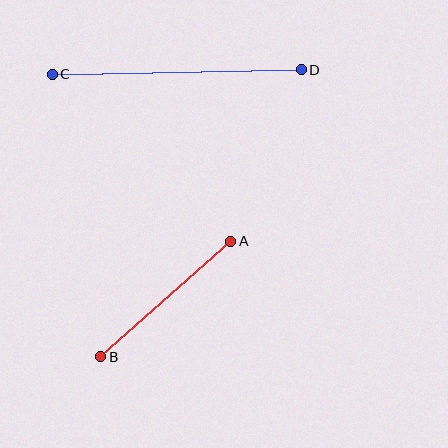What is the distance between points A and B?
The distance is approximately 174 pixels.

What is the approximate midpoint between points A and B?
The midpoint is at approximately (166, 299) pixels.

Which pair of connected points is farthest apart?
Points C and D are farthest apart.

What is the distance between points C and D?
The distance is approximately 249 pixels.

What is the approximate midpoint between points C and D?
The midpoint is at approximately (177, 72) pixels.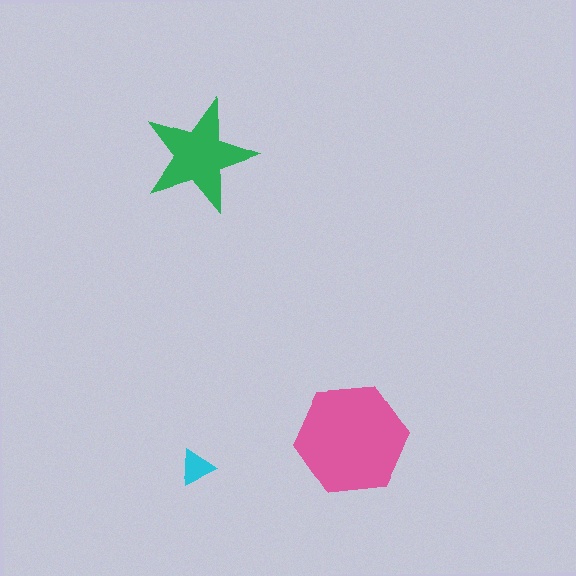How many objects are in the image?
There are 3 objects in the image.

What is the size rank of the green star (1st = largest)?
2nd.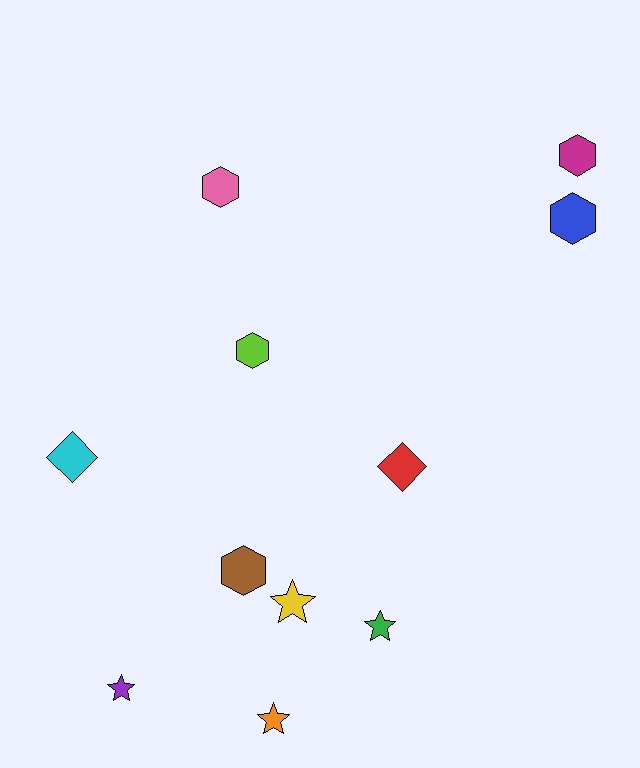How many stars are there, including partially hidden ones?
There are 4 stars.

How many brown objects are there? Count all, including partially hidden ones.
There is 1 brown object.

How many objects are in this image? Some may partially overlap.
There are 11 objects.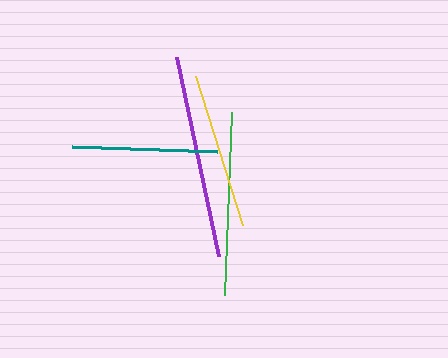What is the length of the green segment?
The green segment is approximately 182 pixels long.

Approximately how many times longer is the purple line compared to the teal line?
The purple line is approximately 1.4 times the length of the teal line.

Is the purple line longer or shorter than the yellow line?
The purple line is longer than the yellow line.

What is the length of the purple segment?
The purple segment is approximately 204 pixels long.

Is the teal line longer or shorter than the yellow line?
The yellow line is longer than the teal line.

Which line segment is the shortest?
The teal line is the shortest at approximately 145 pixels.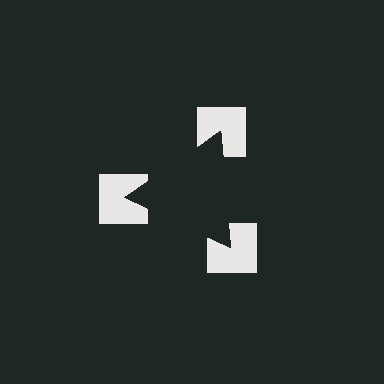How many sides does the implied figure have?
3 sides.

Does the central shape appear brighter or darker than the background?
It typically appears slightly darker than the background, even though no actual brightness change is drawn.